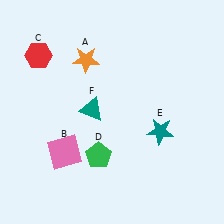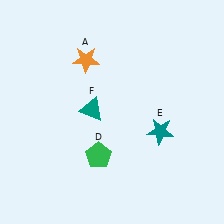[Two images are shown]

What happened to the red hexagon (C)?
The red hexagon (C) was removed in Image 2. It was in the top-left area of Image 1.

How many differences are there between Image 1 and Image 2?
There are 2 differences between the two images.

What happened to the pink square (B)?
The pink square (B) was removed in Image 2. It was in the bottom-left area of Image 1.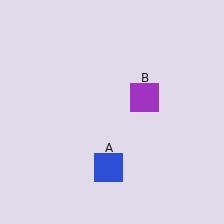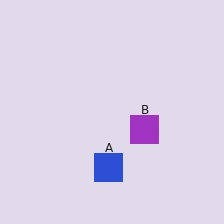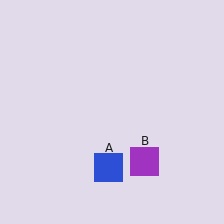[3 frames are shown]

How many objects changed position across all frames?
1 object changed position: purple square (object B).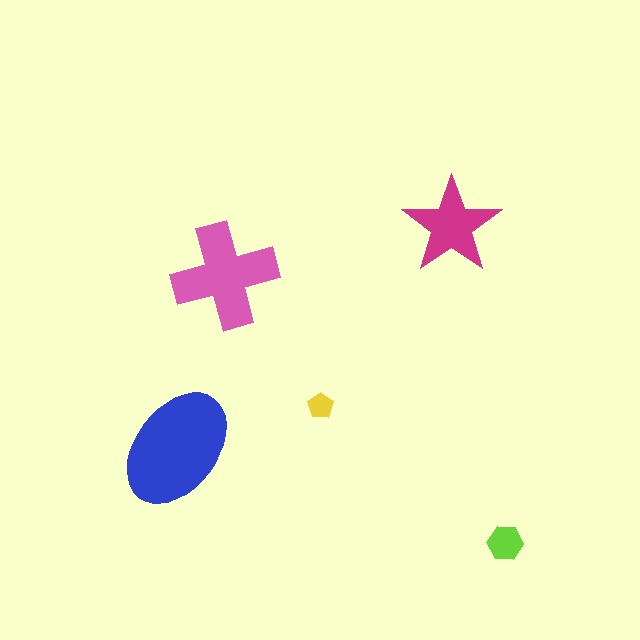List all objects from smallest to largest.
The yellow pentagon, the lime hexagon, the magenta star, the pink cross, the blue ellipse.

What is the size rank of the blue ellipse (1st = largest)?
1st.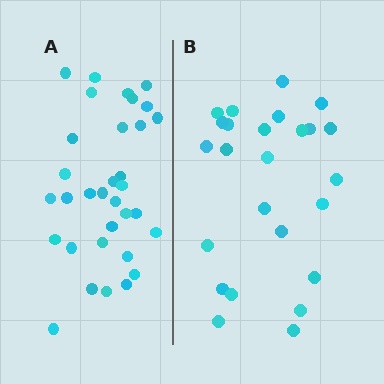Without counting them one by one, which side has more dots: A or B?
Region A (the left region) has more dots.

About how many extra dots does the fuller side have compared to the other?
Region A has roughly 8 or so more dots than region B.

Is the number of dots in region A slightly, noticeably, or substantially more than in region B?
Region A has noticeably more, but not dramatically so. The ratio is roughly 1.3 to 1.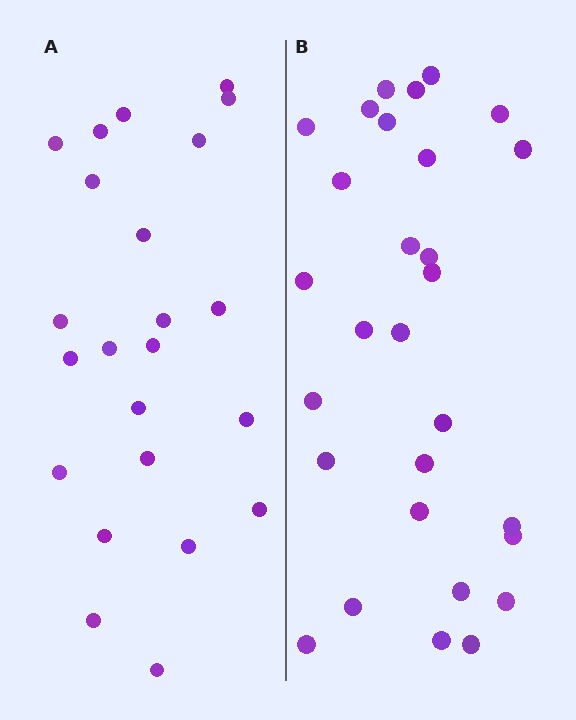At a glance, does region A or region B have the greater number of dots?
Region B (the right region) has more dots.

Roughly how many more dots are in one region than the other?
Region B has about 6 more dots than region A.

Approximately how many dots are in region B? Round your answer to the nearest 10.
About 30 dots. (The exact count is 29, which rounds to 30.)